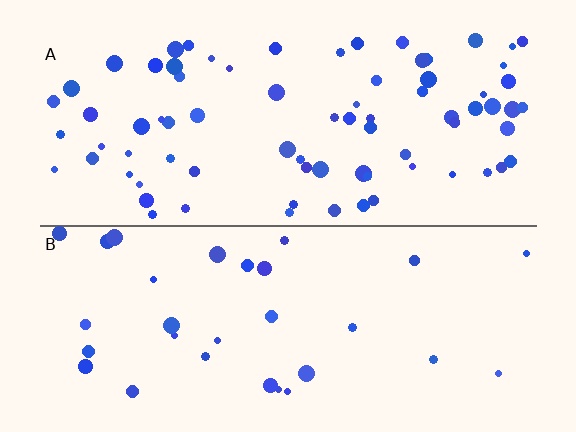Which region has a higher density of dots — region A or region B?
A (the top).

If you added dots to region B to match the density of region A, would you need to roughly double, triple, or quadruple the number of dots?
Approximately double.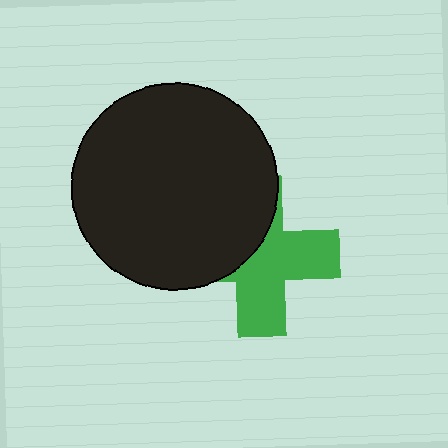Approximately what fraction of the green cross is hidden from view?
Roughly 43% of the green cross is hidden behind the black circle.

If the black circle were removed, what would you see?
You would see the complete green cross.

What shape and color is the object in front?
The object in front is a black circle.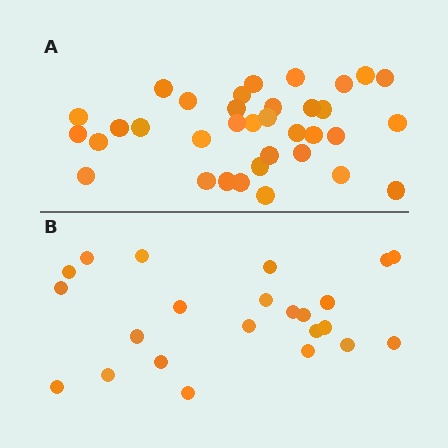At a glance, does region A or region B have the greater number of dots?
Region A (the top region) has more dots.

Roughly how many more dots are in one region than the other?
Region A has roughly 12 or so more dots than region B.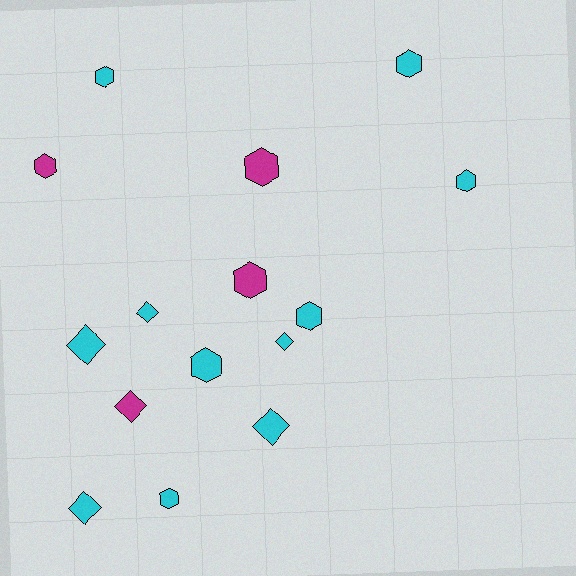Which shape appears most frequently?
Hexagon, with 9 objects.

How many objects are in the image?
There are 15 objects.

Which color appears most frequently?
Cyan, with 11 objects.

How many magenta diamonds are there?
There is 1 magenta diamond.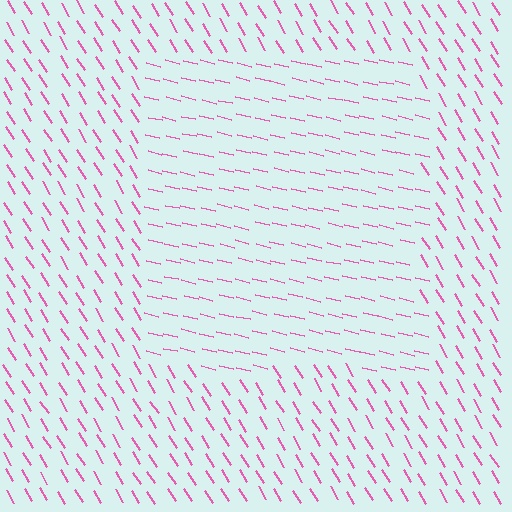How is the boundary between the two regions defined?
The boundary is defined purely by a change in line orientation (approximately 45 degrees difference). All lines are the same color and thickness.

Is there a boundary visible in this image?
Yes, there is a texture boundary formed by a change in line orientation.